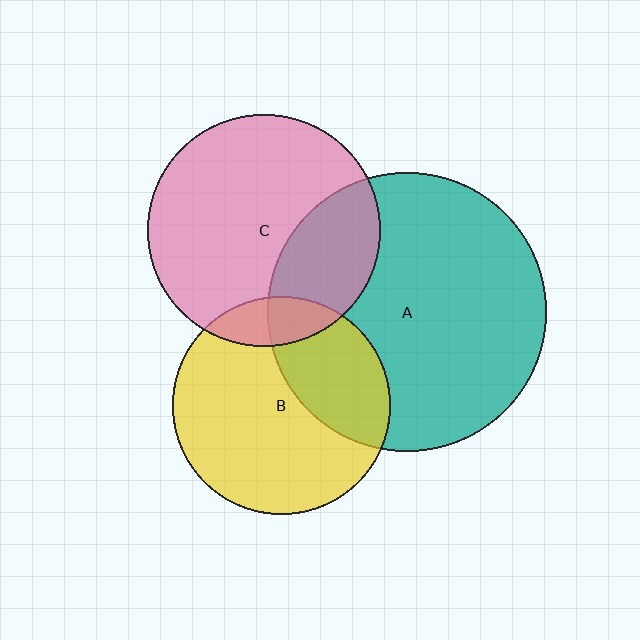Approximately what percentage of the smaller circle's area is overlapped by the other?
Approximately 35%.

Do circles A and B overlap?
Yes.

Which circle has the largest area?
Circle A (teal).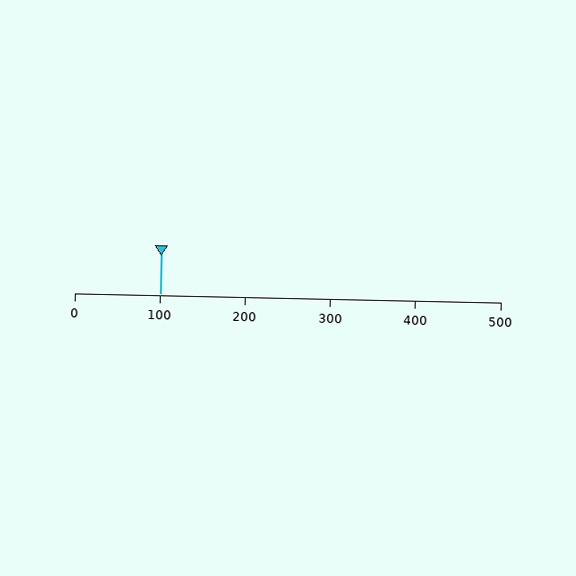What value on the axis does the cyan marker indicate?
The marker indicates approximately 100.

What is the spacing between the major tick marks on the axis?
The major ticks are spaced 100 apart.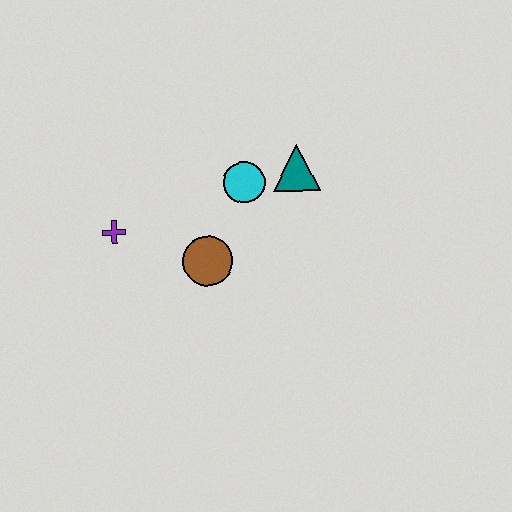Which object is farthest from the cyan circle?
The purple cross is farthest from the cyan circle.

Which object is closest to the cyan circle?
The teal triangle is closest to the cyan circle.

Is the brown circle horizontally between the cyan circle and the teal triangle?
No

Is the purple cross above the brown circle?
Yes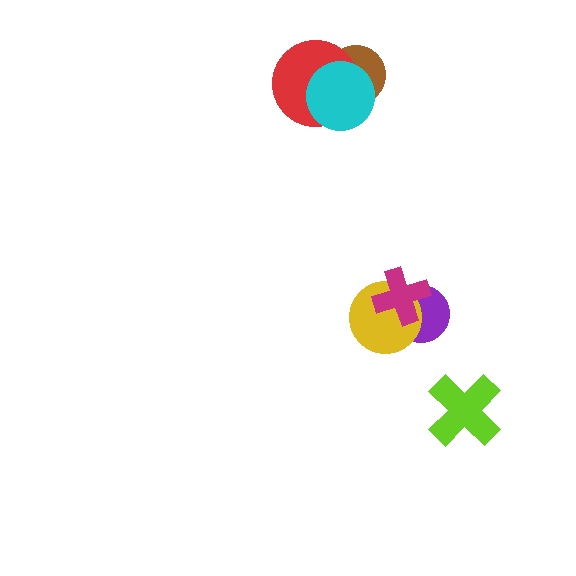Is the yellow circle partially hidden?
Yes, it is partially covered by another shape.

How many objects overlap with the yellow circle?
2 objects overlap with the yellow circle.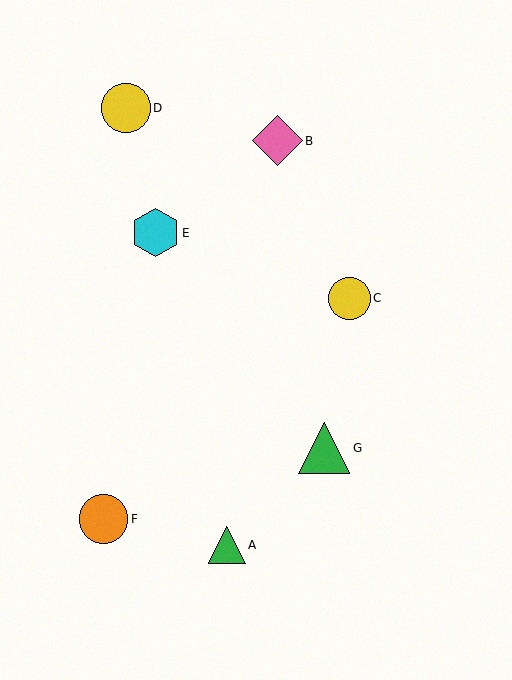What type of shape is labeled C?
Shape C is a yellow circle.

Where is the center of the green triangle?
The center of the green triangle is at (227, 545).